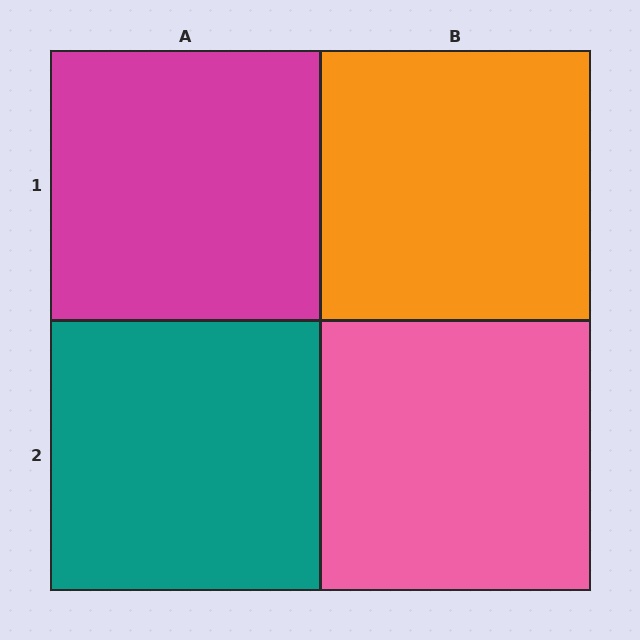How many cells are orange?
1 cell is orange.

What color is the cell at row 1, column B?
Orange.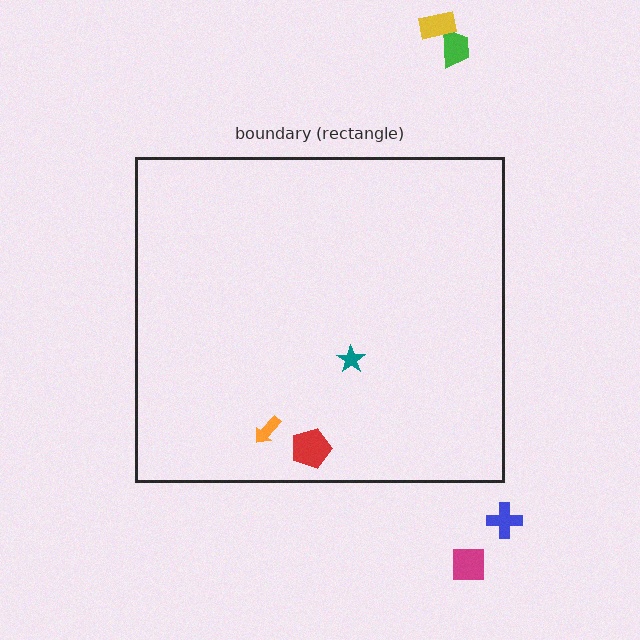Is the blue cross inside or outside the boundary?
Outside.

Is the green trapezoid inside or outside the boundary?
Outside.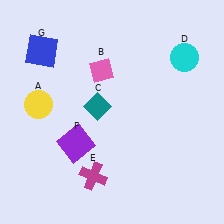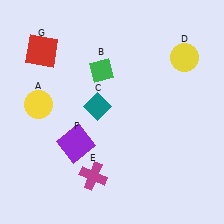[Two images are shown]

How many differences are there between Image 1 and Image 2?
There are 3 differences between the two images.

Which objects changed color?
B changed from pink to green. D changed from cyan to yellow. G changed from blue to red.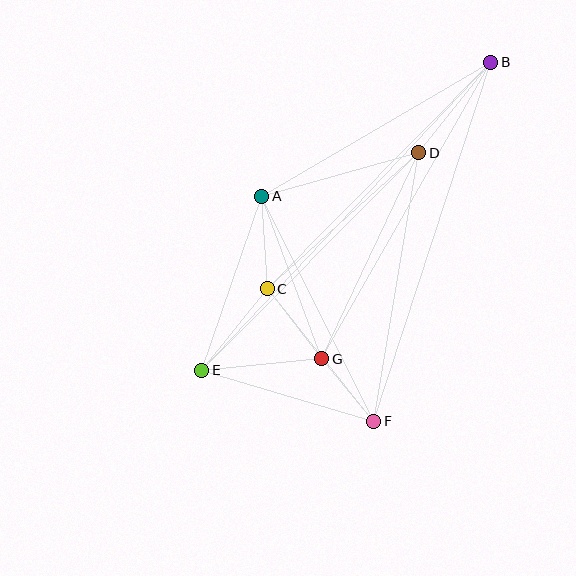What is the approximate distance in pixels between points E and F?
The distance between E and F is approximately 180 pixels.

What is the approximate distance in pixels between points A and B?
The distance between A and B is approximately 265 pixels.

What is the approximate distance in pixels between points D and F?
The distance between D and F is approximately 272 pixels.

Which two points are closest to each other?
Points F and G are closest to each other.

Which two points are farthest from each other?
Points B and E are farthest from each other.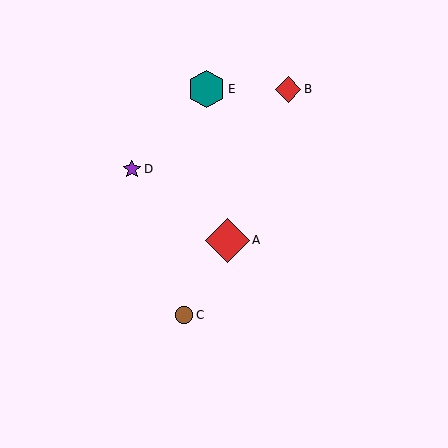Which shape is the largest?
The red diamond (labeled A) is the largest.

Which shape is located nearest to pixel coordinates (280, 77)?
The red diamond (labeled B) at (288, 89) is nearest to that location.